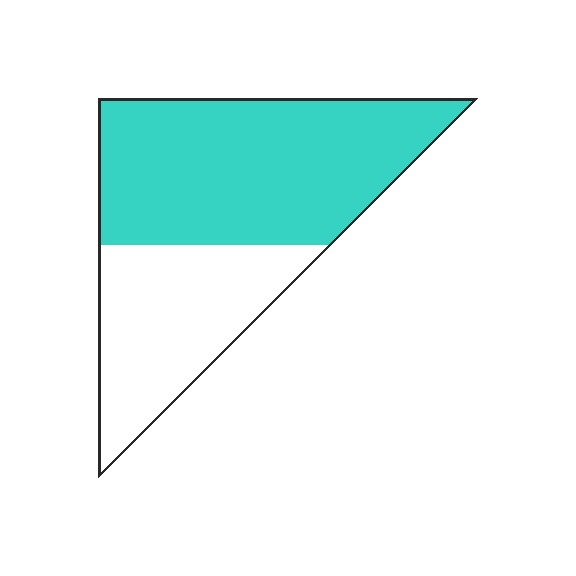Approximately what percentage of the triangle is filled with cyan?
Approximately 60%.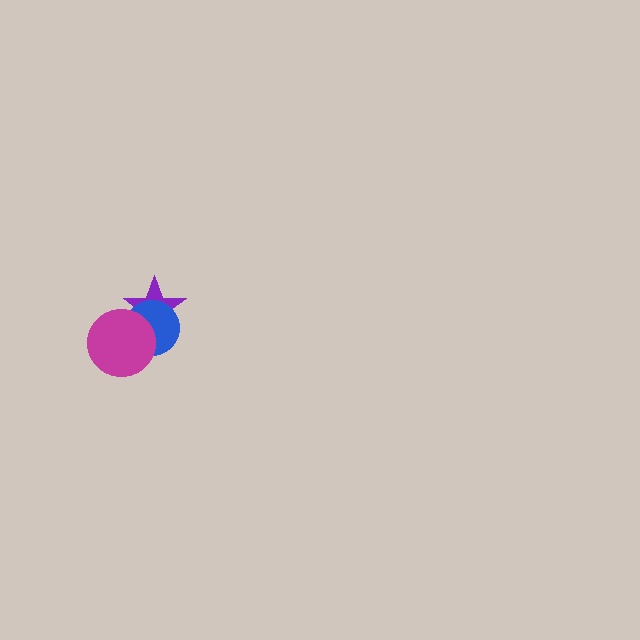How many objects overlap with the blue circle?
2 objects overlap with the blue circle.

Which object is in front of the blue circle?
The magenta circle is in front of the blue circle.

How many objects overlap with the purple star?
2 objects overlap with the purple star.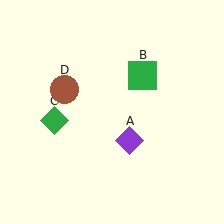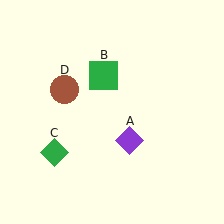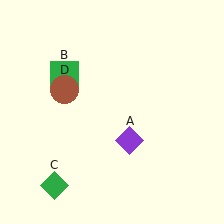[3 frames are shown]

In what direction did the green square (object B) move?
The green square (object B) moved left.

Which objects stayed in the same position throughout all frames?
Purple diamond (object A) and brown circle (object D) remained stationary.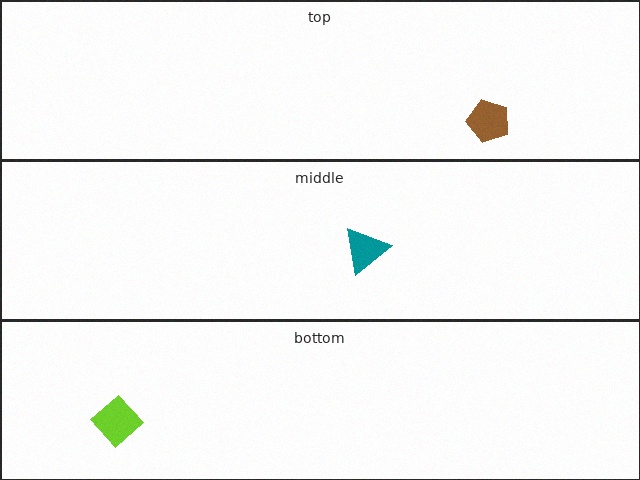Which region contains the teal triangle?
The middle region.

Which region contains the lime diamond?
The bottom region.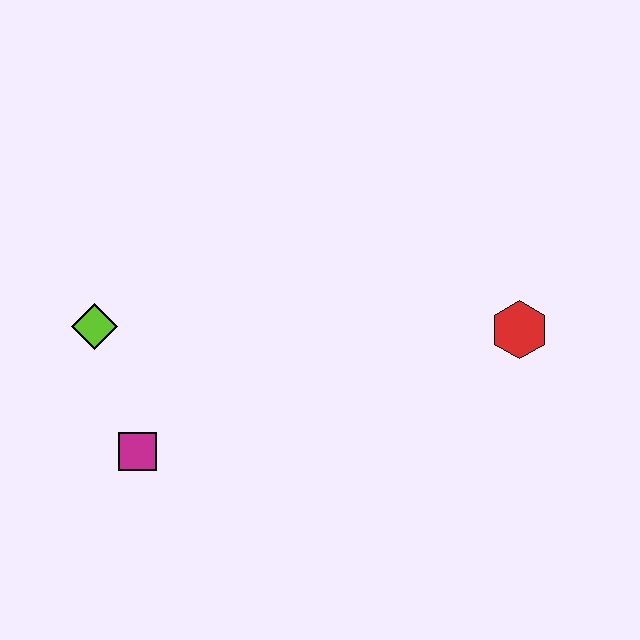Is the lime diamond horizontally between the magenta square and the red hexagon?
No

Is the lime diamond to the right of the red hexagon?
No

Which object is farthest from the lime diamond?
The red hexagon is farthest from the lime diamond.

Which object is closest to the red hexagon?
The magenta square is closest to the red hexagon.